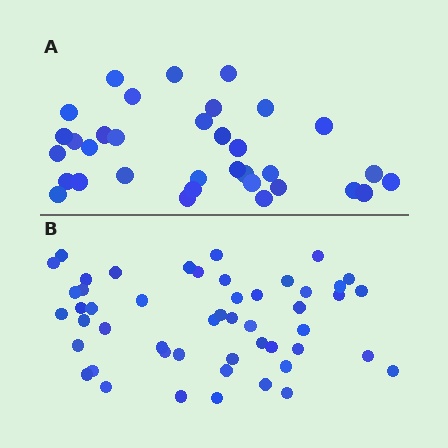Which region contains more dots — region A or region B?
Region B (the bottom region) has more dots.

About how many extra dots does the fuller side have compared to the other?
Region B has approximately 15 more dots than region A.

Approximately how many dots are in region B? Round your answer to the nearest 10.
About 50 dots.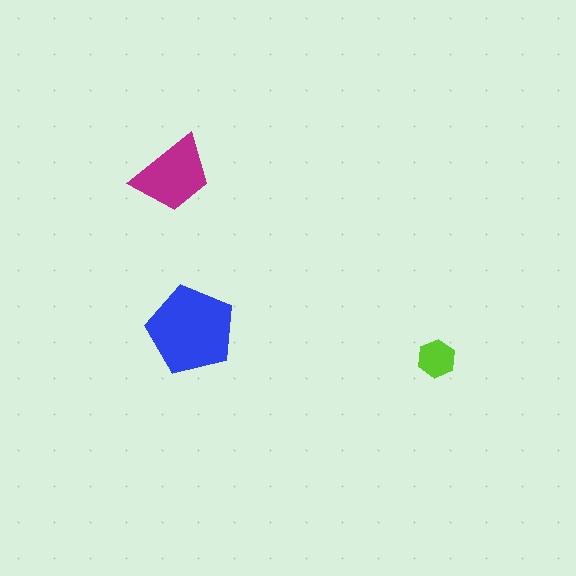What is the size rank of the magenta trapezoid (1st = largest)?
2nd.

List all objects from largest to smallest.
The blue pentagon, the magenta trapezoid, the lime hexagon.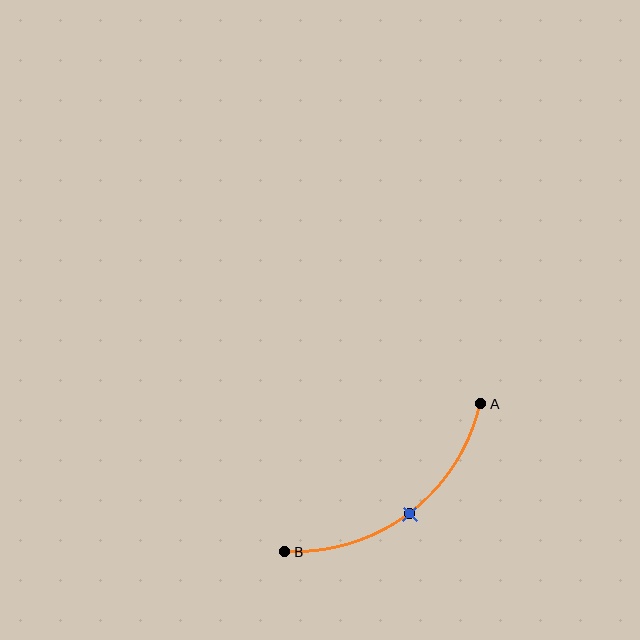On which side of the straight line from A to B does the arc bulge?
The arc bulges below and to the right of the straight line connecting A and B.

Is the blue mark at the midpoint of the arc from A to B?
Yes. The blue mark lies on the arc at equal arc-length from both A and B — it is the arc midpoint.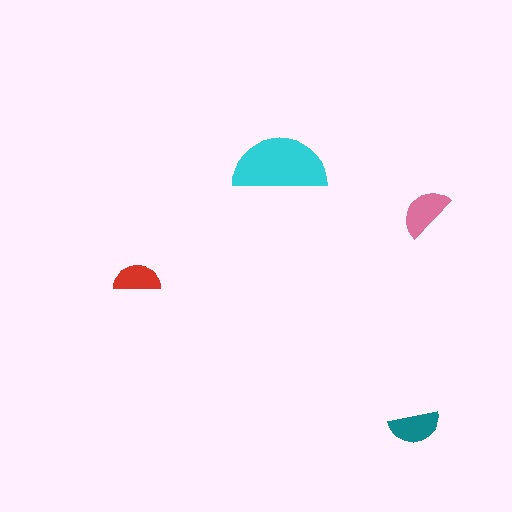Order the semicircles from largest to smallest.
the cyan one, the pink one, the teal one, the red one.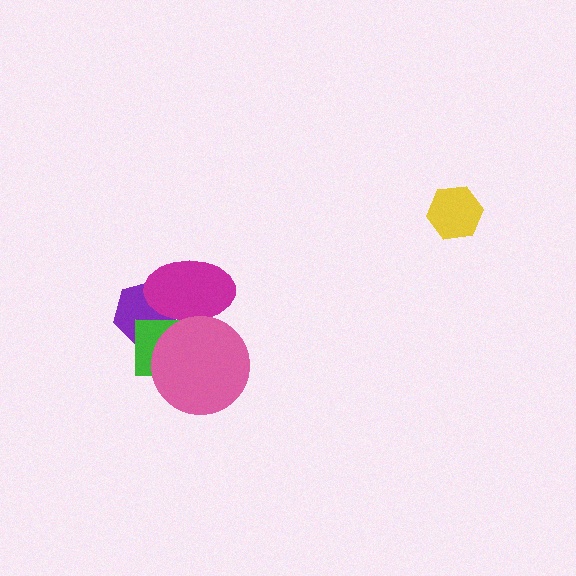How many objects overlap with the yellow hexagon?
0 objects overlap with the yellow hexagon.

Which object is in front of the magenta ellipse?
The pink circle is in front of the magenta ellipse.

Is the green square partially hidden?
Yes, it is partially covered by another shape.